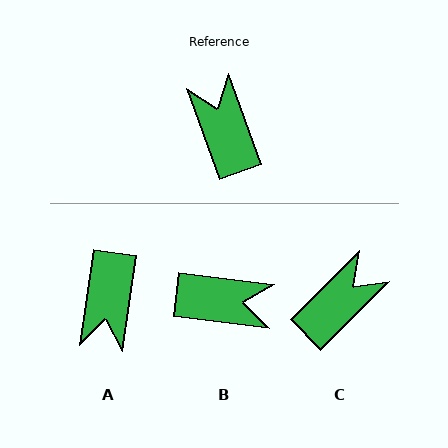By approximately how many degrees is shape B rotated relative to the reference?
Approximately 117 degrees clockwise.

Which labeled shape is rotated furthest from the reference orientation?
A, about 152 degrees away.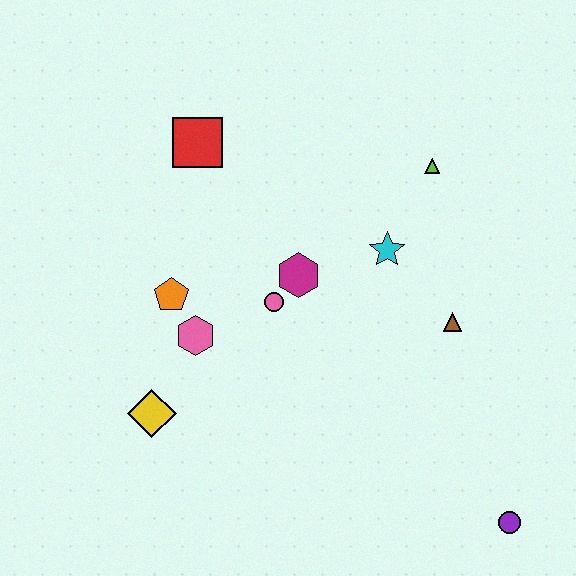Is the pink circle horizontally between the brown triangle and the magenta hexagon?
No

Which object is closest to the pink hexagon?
The orange pentagon is closest to the pink hexagon.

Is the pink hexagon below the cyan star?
Yes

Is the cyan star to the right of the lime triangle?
No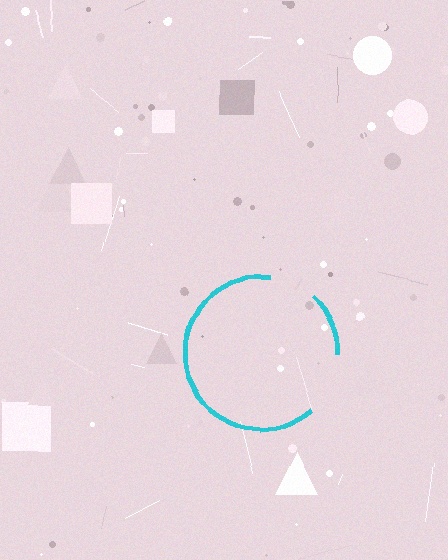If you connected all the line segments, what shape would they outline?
They would outline a circle.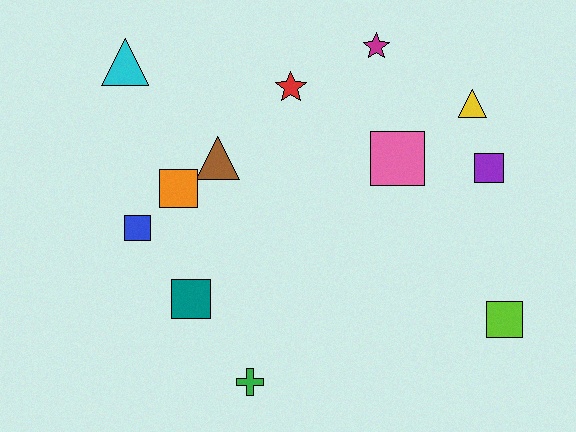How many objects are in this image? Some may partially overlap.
There are 12 objects.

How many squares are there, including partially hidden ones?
There are 6 squares.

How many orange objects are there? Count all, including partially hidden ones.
There is 1 orange object.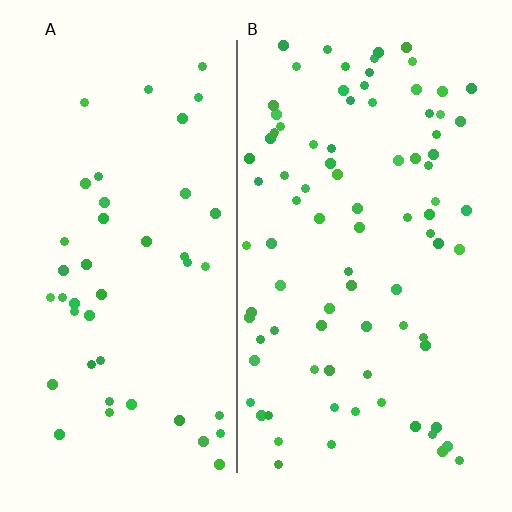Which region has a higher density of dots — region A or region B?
B (the right).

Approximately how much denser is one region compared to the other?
Approximately 1.9× — region B over region A.